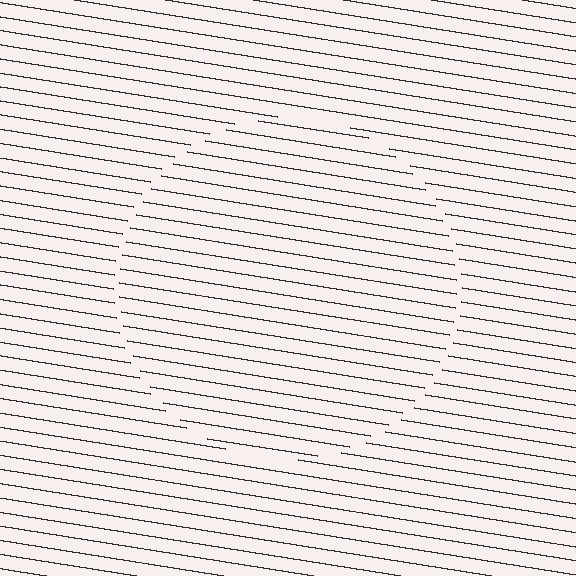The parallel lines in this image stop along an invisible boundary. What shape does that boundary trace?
An illusory circle. The interior of the shape contains the same grating, shifted by half a period — the contour is defined by the phase discontinuity where line-ends from the inner and outer gratings abut.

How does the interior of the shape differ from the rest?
The interior of the shape contains the same grating, shifted by half a period — the contour is defined by the phase discontinuity where line-ends from the inner and outer gratings abut.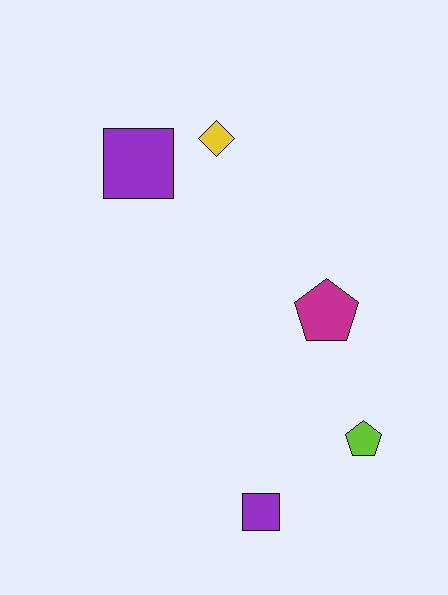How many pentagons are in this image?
There are 2 pentagons.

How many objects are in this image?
There are 5 objects.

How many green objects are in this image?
There are no green objects.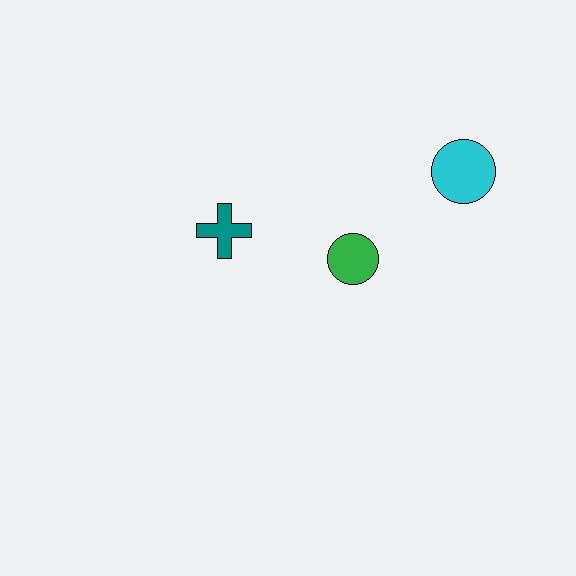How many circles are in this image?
There are 2 circles.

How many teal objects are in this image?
There is 1 teal object.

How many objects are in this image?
There are 3 objects.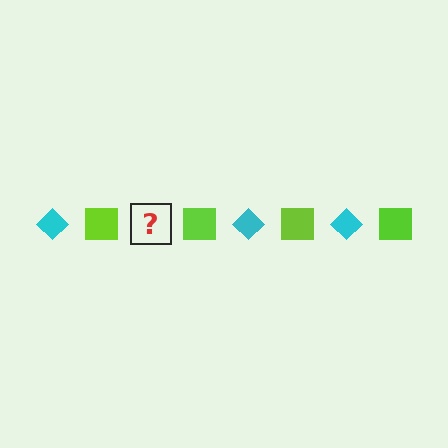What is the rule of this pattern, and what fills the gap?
The rule is that the pattern alternates between cyan diamond and lime square. The gap should be filled with a cyan diamond.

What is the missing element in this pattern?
The missing element is a cyan diamond.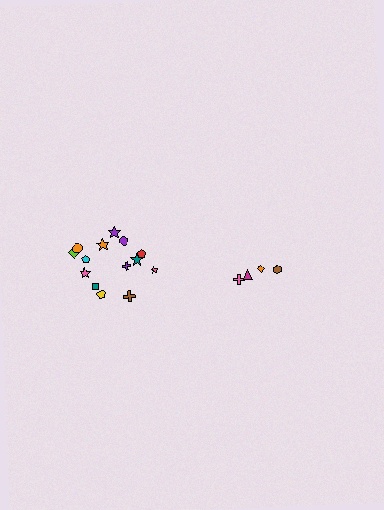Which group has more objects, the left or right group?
The left group.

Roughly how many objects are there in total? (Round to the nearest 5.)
Roughly 20 objects in total.